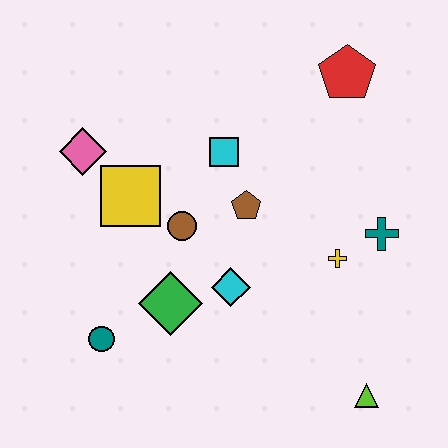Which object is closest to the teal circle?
The green diamond is closest to the teal circle.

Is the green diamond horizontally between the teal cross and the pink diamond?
Yes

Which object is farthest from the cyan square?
The lime triangle is farthest from the cyan square.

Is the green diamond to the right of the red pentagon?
No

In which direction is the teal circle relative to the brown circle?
The teal circle is below the brown circle.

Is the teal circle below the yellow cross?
Yes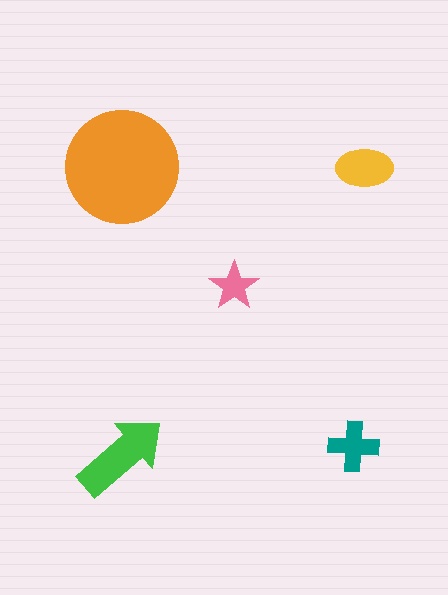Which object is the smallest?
The pink star.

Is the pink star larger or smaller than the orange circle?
Smaller.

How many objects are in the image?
There are 5 objects in the image.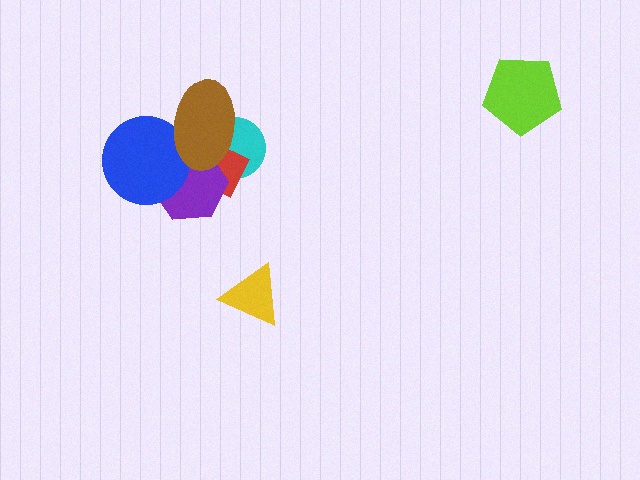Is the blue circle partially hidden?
Yes, it is partially covered by another shape.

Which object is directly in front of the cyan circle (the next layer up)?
The red diamond is directly in front of the cyan circle.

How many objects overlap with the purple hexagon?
4 objects overlap with the purple hexagon.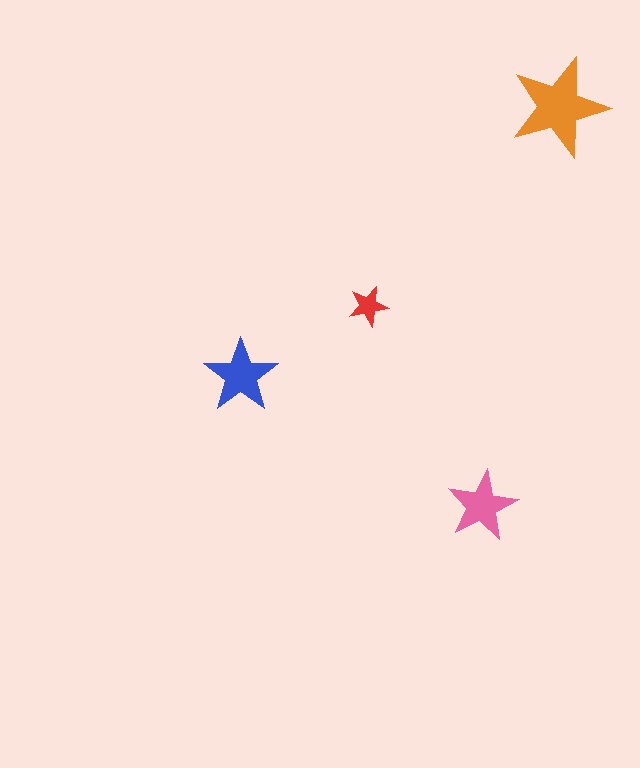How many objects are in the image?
There are 4 objects in the image.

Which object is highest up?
The orange star is topmost.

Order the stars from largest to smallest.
the orange one, the blue one, the pink one, the red one.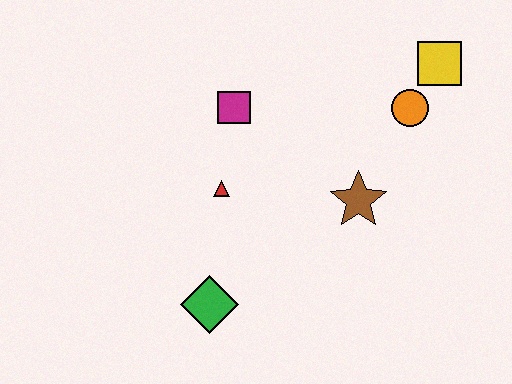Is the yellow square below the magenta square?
No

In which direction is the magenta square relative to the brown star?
The magenta square is to the left of the brown star.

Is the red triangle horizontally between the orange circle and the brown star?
No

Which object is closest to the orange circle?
The yellow square is closest to the orange circle.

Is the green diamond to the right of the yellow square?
No